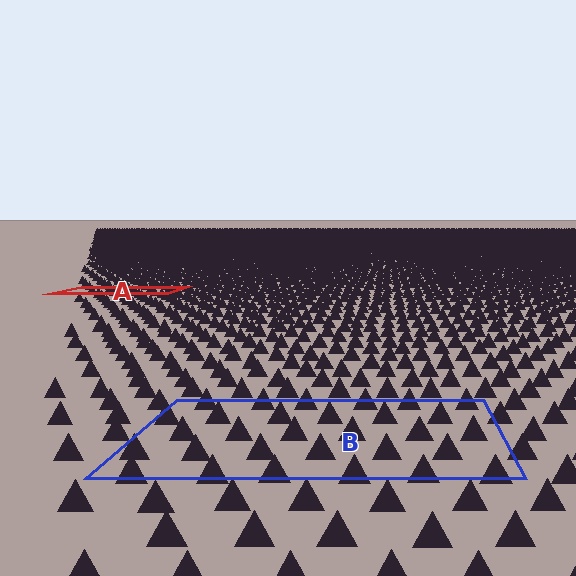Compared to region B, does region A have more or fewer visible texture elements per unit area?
Region A has more texture elements per unit area — they are packed more densely because it is farther away.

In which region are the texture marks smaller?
The texture marks are smaller in region A, because it is farther away.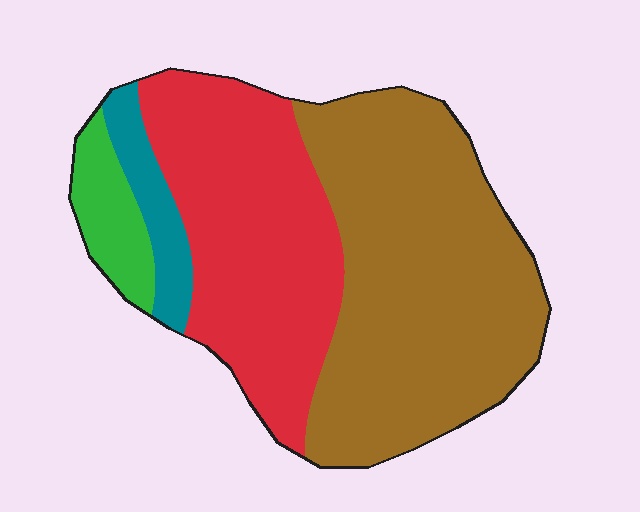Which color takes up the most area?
Brown, at roughly 50%.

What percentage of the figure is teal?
Teal covers roughly 5% of the figure.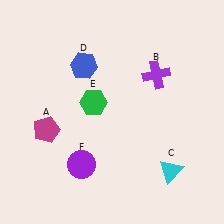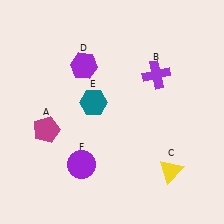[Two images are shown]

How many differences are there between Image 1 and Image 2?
There are 3 differences between the two images.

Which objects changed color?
C changed from cyan to yellow. D changed from blue to purple. E changed from green to teal.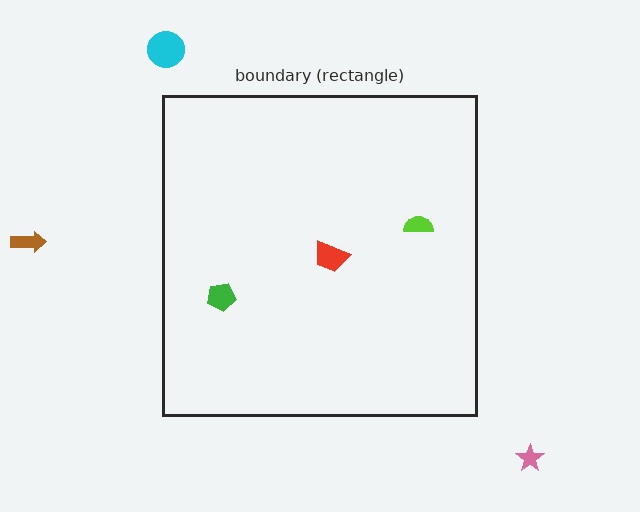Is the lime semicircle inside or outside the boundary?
Inside.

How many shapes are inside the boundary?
3 inside, 3 outside.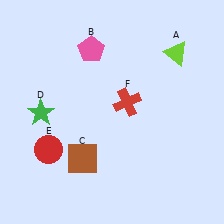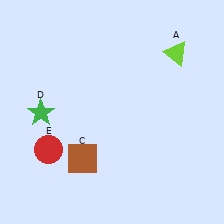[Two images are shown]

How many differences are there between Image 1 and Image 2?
There are 2 differences between the two images.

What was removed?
The red cross (F), the pink pentagon (B) were removed in Image 2.